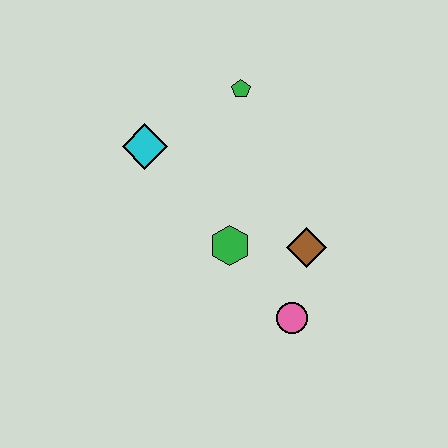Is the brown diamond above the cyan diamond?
No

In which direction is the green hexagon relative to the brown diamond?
The green hexagon is to the left of the brown diamond.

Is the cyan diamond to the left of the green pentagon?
Yes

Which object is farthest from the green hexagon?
The green pentagon is farthest from the green hexagon.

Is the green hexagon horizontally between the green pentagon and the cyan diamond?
Yes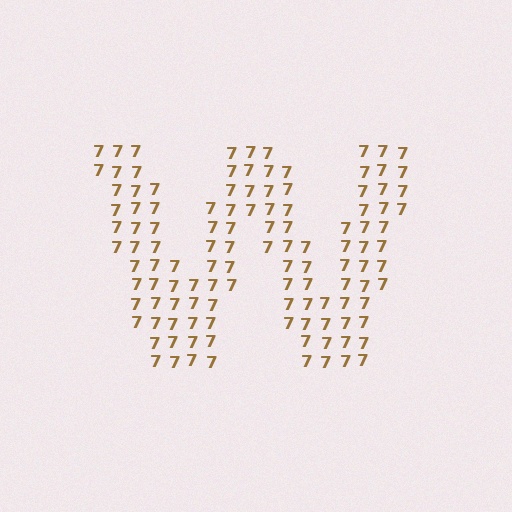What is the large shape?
The large shape is the letter W.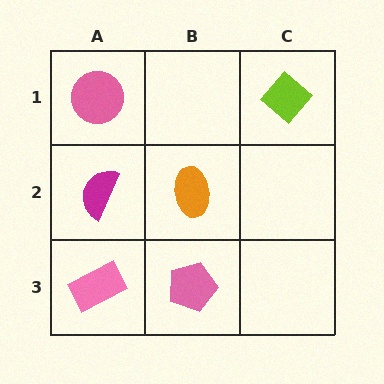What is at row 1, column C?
A lime diamond.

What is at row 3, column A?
A pink rectangle.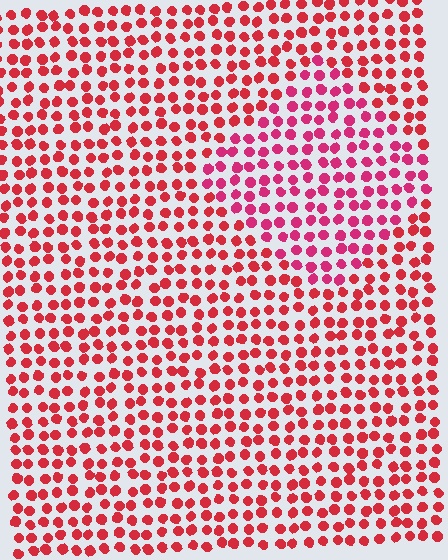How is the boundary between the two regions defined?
The boundary is defined purely by a slight shift in hue (about 22 degrees). Spacing, size, and orientation are identical on both sides.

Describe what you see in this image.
The image is filled with small red elements in a uniform arrangement. A diamond-shaped region is visible where the elements are tinted to a slightly different hue, forming a subtle color boundary.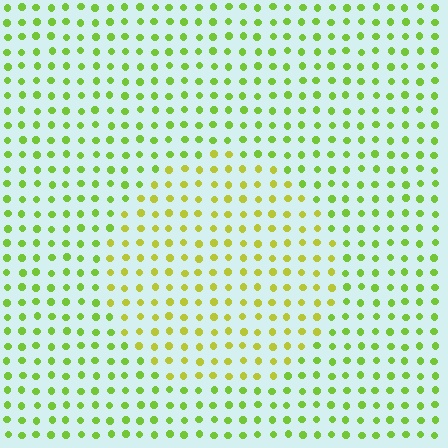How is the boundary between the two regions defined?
The boundary is defined purely by a slight shift in hue (about 28 degrees). Spacing, size, and orientation are identical on both sides.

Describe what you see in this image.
The image is filled with small lime elements in a uniform arrangement. A circle-shaped region is visible where the elements are tinted to a slightly different hue, forming a subtle color boundary.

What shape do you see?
I see a circle.